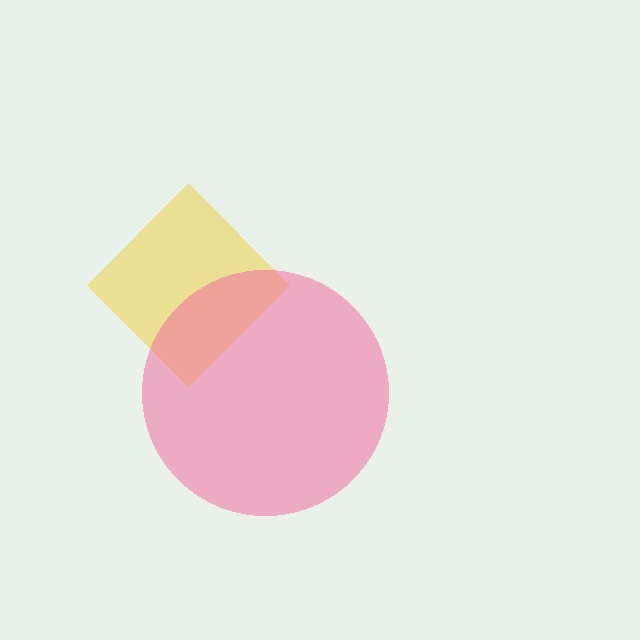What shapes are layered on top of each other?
The layered shapes are: a yellow diamond, a pink circle.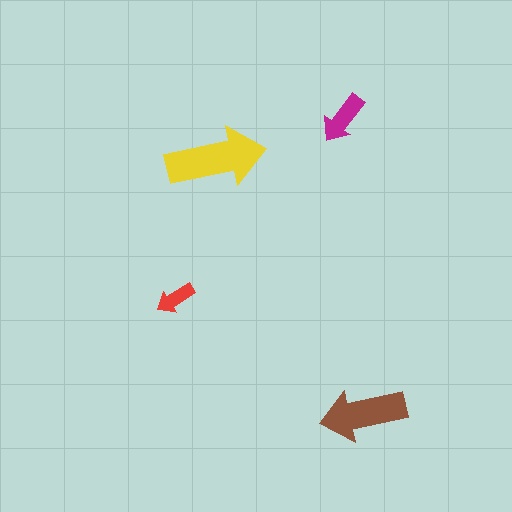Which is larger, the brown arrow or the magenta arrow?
The brown one.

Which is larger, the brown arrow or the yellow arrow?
The yellow one.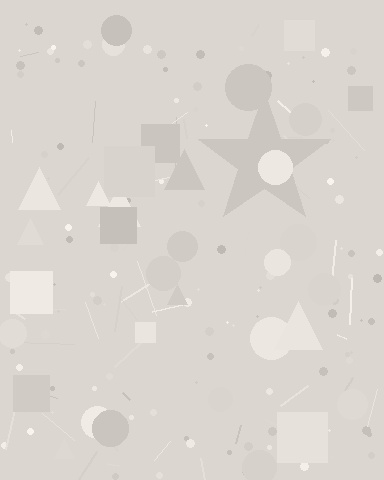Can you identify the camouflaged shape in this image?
The camouflaged shape is a star.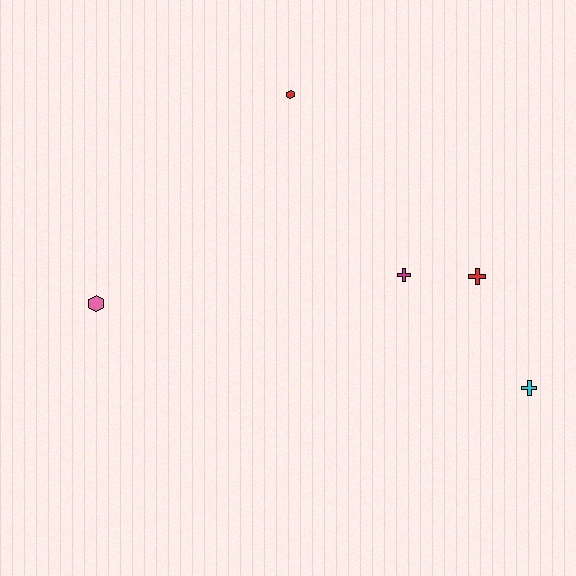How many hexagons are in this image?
There are 2 hexagons.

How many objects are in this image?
There are 5 objects.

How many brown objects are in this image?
There are no brown objects.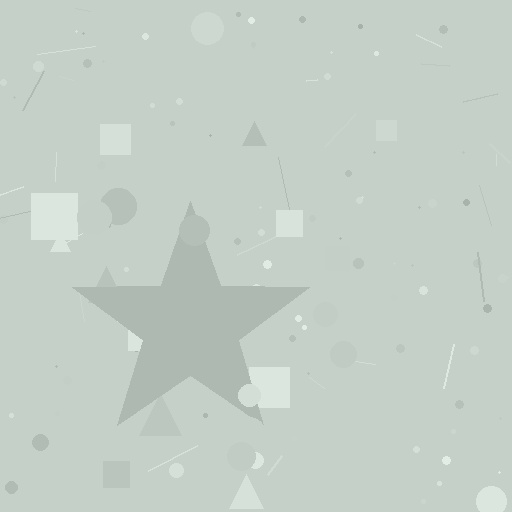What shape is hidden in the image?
A star is hidden in the image.